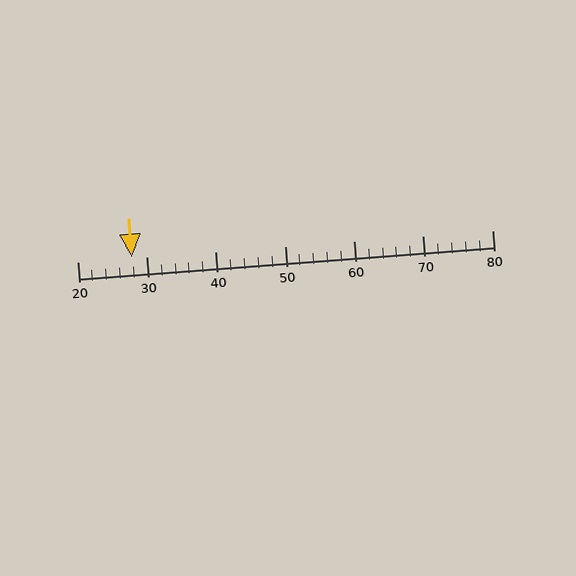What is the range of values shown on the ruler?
The ruler shows values from 20 to 80.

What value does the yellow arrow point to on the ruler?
The yellow arrow points to approximately 28.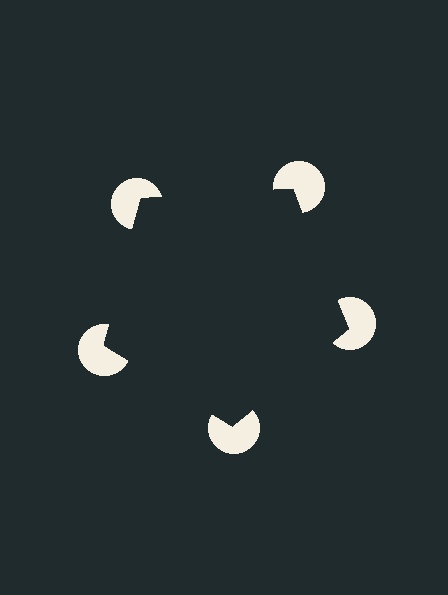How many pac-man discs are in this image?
There are 5 — one at each vertex of the illusory pentagon.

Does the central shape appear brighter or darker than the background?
It typically appears slightly darker than the background, even though no actual brightness change is drawn.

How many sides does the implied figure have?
5 sides.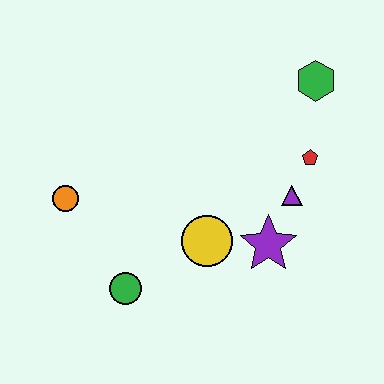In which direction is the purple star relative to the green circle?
The purple star is to the right of the green circle.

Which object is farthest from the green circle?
The green hexagon is farthest from the green circle.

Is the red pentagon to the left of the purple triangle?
No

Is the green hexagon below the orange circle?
No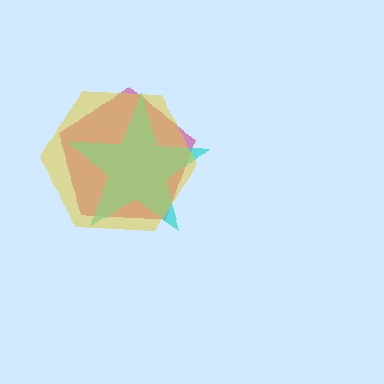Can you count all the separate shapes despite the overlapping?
Yes, there are 3 separate shapes.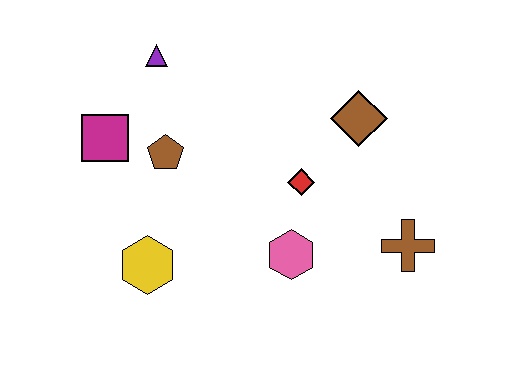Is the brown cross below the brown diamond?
Yes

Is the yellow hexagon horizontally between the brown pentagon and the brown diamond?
No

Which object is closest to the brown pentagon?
The magenta square is closest to the brown pentagon.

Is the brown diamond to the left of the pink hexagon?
No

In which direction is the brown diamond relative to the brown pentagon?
The brown diamond is to the right of the brown pentagon.